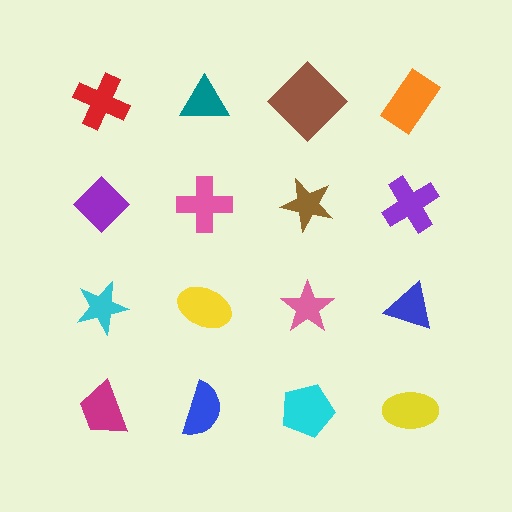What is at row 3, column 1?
A cyan star.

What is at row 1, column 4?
An orange rectangle.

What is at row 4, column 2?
A blue semicircle.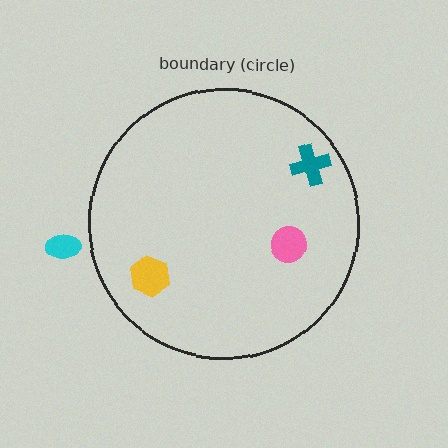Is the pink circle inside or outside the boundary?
Inside.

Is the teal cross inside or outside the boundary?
Inside.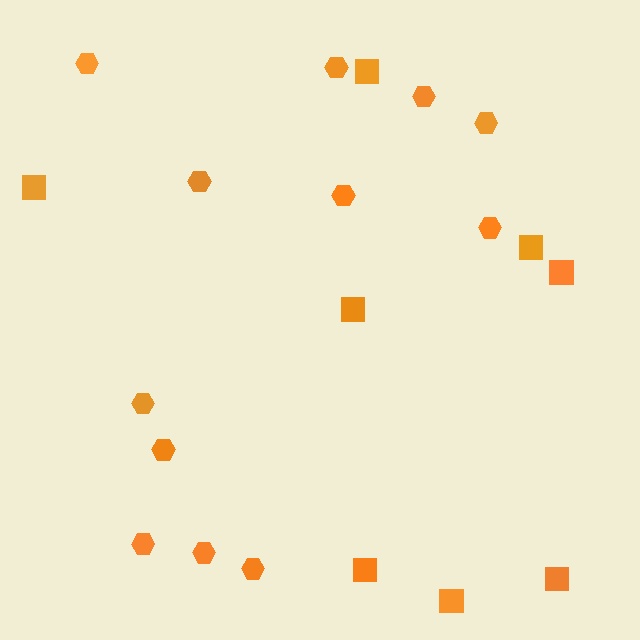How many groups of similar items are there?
There are 2 groups: one group of hexagons (12) and one group of squares (8).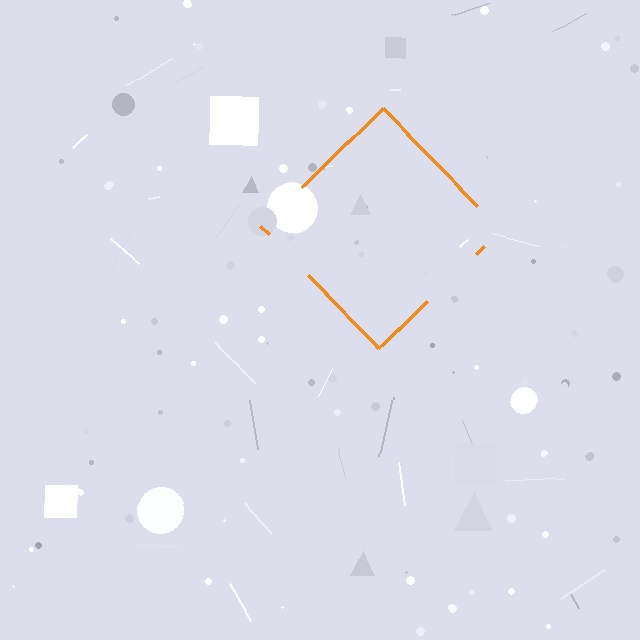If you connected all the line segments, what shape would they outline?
They would outline a diamond.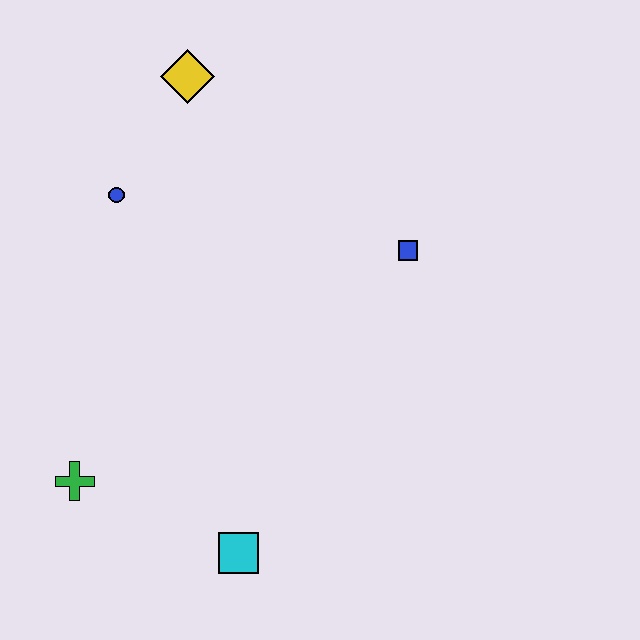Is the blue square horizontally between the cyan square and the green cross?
No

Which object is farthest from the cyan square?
The yellow diamond is farthest from the cyan square.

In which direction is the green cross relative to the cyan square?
The green cross is to the left of the cyan square.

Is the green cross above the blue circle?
No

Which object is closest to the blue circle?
The yellow diamond is closest to the blue circle.